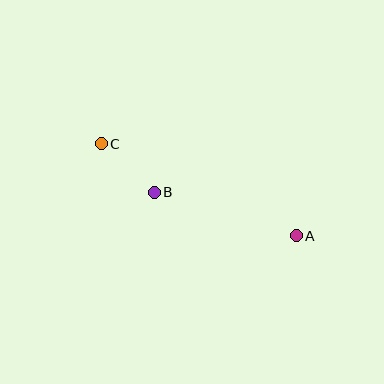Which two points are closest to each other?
Points B and C are closest to each other.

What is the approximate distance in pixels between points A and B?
The distance between A and B is approximately 149 pixels.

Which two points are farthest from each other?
Points A and C are farthest from each other.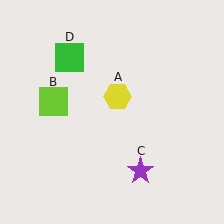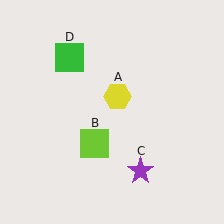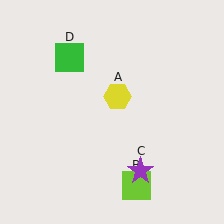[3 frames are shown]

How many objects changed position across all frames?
1 object changed position: lime square (object B).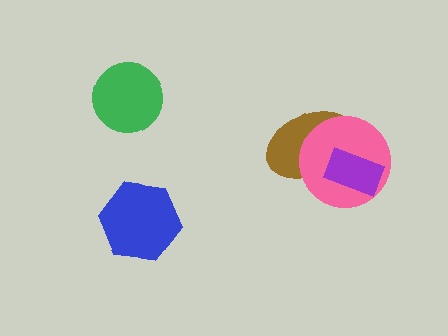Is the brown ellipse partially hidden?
Yes, it is partially covered by another shape.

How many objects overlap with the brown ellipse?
2 objects overlap with the brown ellipse.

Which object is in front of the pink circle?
The purple rectangle is in front of the pink circle.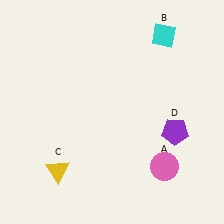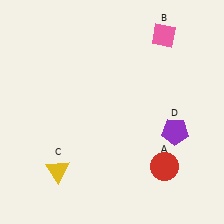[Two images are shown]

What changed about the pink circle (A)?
In Image 1, A is pink. In Image 2, it changed to red.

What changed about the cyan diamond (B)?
In Image 1, B is cyan. In Image 2, it changed to pink.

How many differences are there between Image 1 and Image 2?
There are 2 differences between the two images.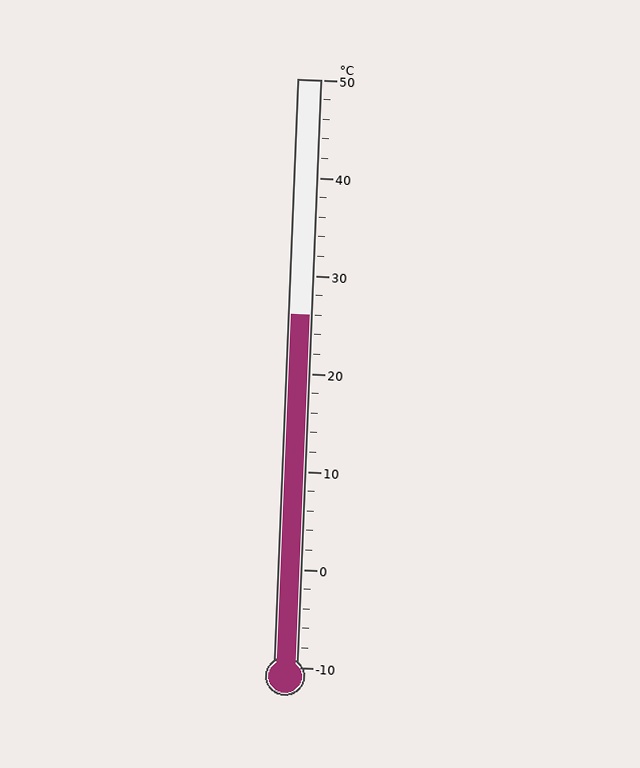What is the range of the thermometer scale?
The thermometer scale ranges from -10°C to 50°C.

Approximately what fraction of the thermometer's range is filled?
The thermometer is filled to approximately 60% of its range.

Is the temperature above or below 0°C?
The temperature is above 0°C.